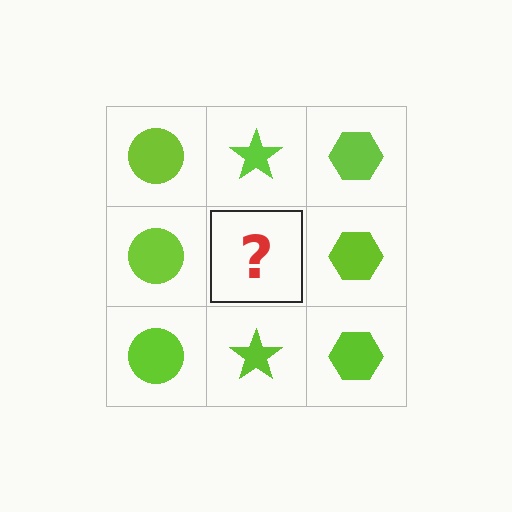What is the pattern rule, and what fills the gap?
The rule is that each column has a consistent shape. The gap should be filled with a lime star.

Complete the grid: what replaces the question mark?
The question mark should be replaced with a lime star.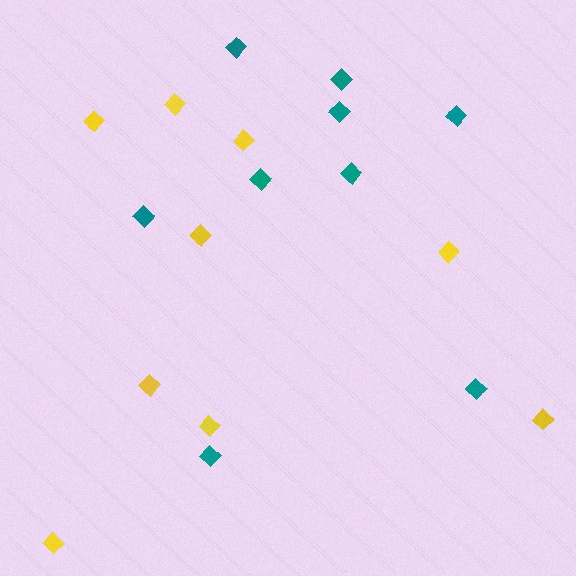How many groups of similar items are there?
There are 2 groups: one group of yellow diamonds (9) and one group of teal diamonds (9).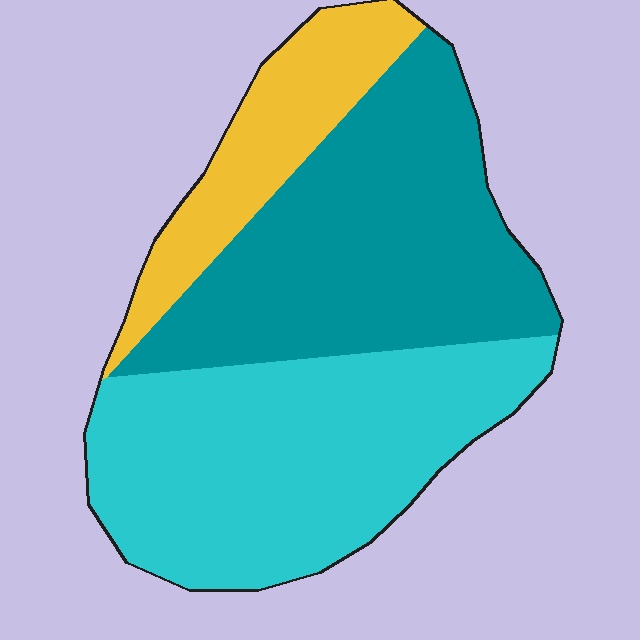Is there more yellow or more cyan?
Cyan.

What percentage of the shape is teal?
Teal covers around 40% of the shape.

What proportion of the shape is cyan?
Cyan takes up about two fifths (2/5) of the shape.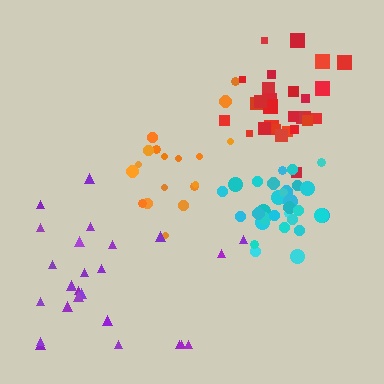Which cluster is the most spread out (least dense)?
Purple.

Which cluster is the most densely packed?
Cyan.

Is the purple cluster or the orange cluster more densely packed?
Orange.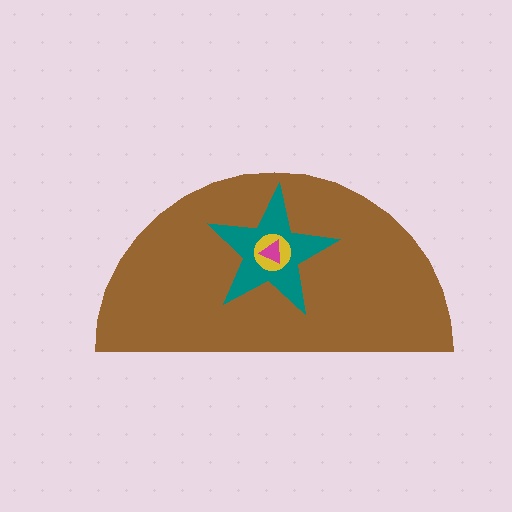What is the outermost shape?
The brown semicircle.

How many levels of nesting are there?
4.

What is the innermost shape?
The magenta triangle.